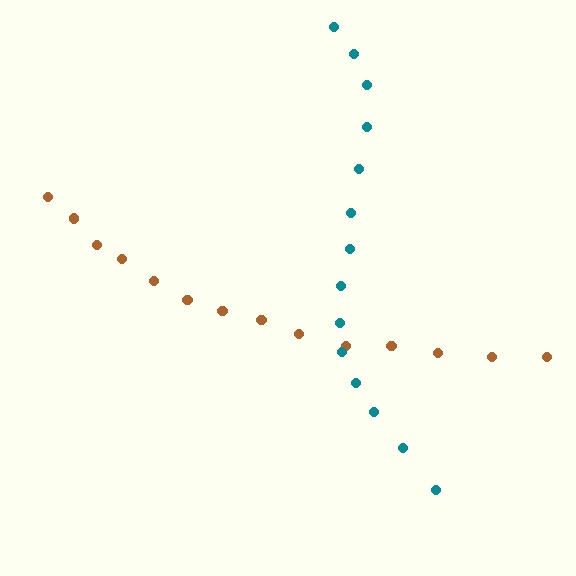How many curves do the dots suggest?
There are 2 distinct paths.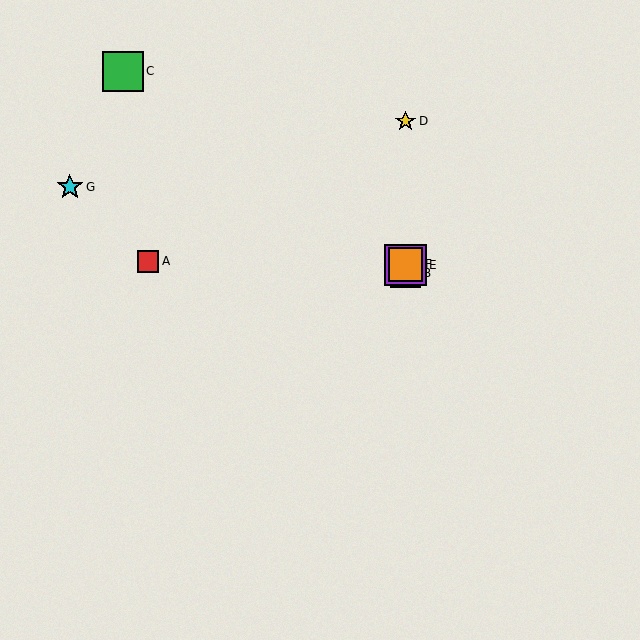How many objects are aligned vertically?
4 objects (B, D, E, F) are aligned vertically.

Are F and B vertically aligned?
Yes, both are at x≈405.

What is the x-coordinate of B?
Object B is at x≈405.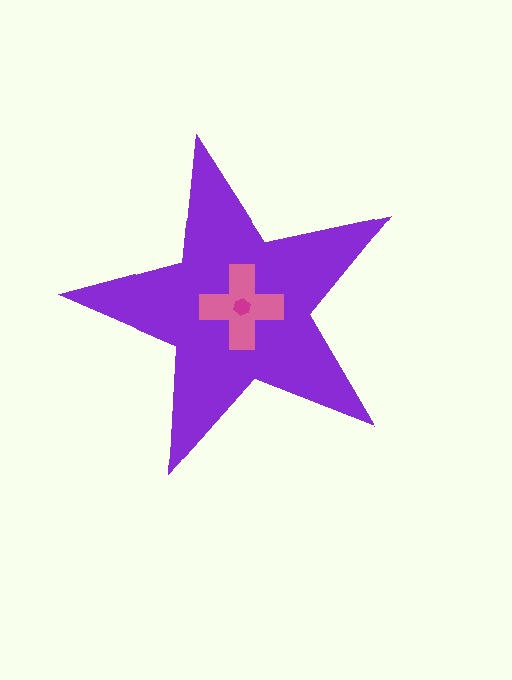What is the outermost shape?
The purple star.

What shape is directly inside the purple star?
The pink cross.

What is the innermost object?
The magenta hexagon.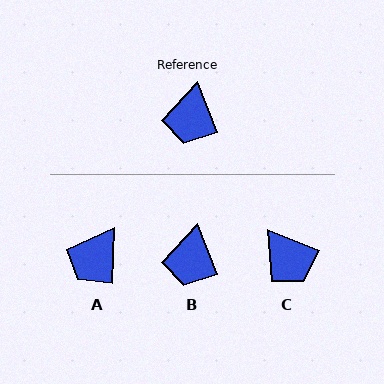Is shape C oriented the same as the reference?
No, it is off by about 46 degrees.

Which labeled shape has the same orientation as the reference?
B.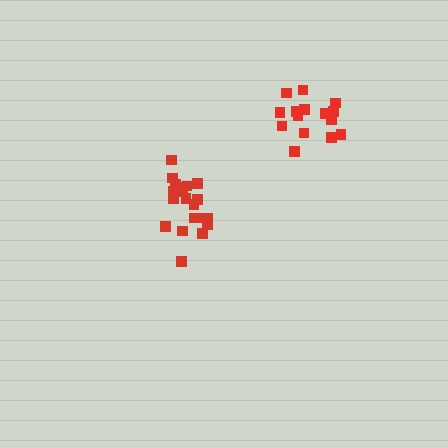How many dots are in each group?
Group 1: 15 dots, Group 2: 20 dots (35 total).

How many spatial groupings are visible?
There are 2 spatial groupings.